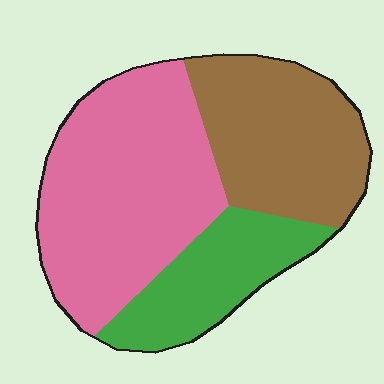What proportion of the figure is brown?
Brown covers around 30% of the figure.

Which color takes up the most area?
Pink, at roughly 45%.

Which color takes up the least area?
Green, at roughly 20%.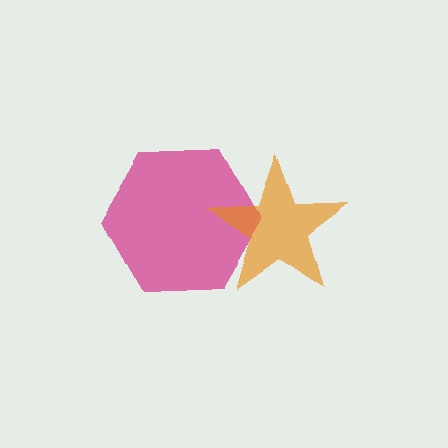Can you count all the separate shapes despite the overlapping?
Yes, there are 2 separate shapes.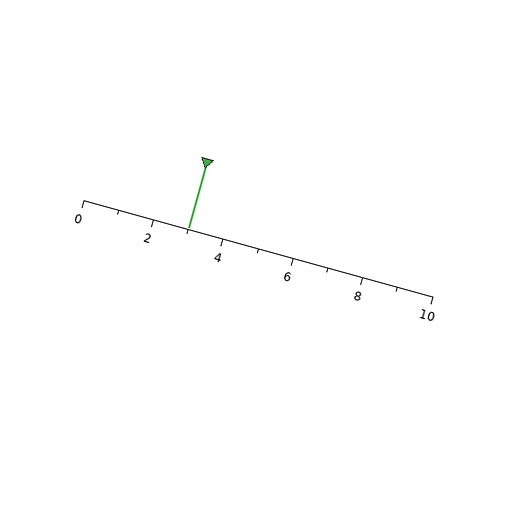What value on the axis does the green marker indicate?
The marker indicates approximately 3.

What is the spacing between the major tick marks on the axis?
The major ticks are spaced 2 apart.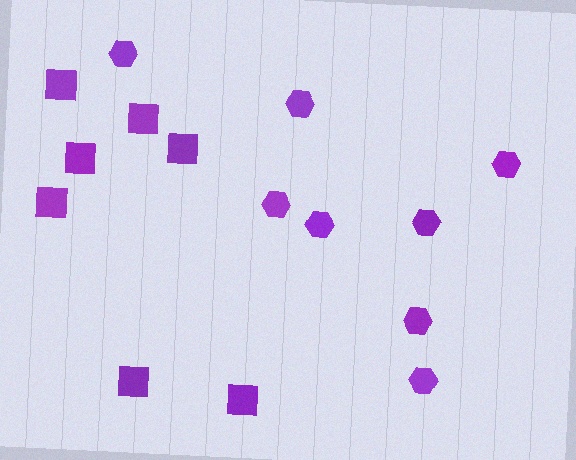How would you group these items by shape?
There are 2 groups: one group of hexagons (8) and one group of squares (7).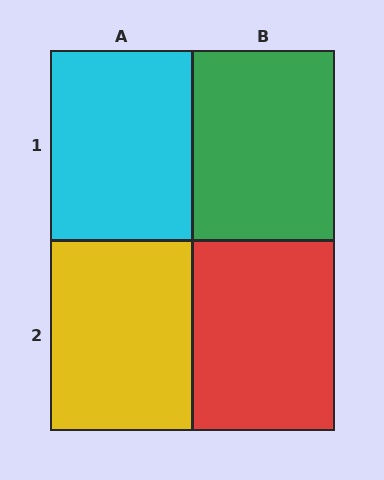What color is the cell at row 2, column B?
Red.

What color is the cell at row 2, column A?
Yellow.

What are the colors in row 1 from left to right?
Cyan, green.